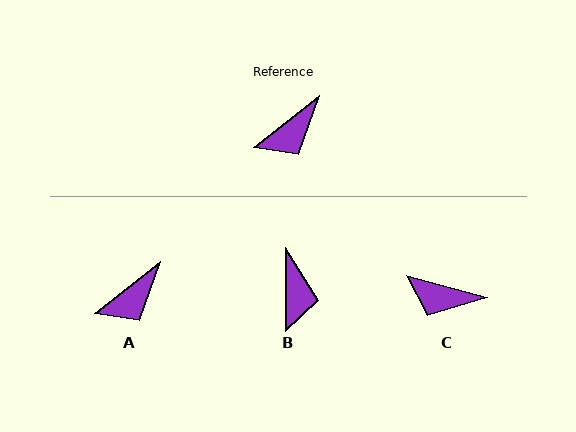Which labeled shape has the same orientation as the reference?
A.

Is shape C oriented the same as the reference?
No, it is off by about 54 degrees.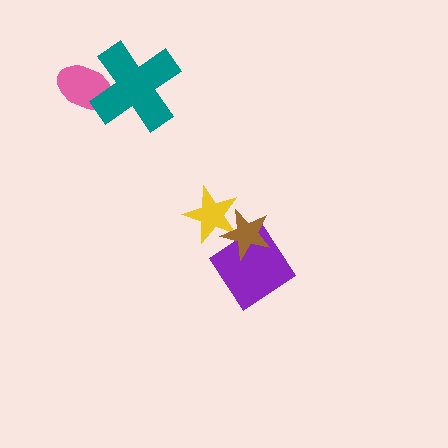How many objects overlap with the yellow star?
2 objects overlap with the yellow star.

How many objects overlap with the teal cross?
1 object overlaps with the teal cross.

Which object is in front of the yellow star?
The brown star is in front of the yellow star.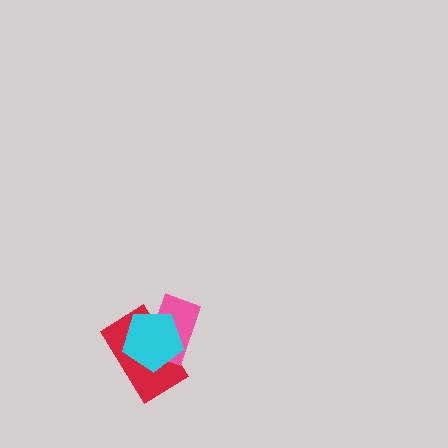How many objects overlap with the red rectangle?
2 objects overlap with the red rectangle.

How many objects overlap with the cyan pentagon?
2 objects overlap with the cyan pentagon.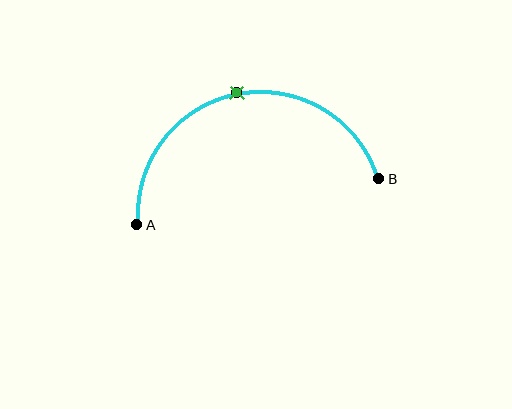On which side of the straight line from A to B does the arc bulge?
The arc bulges above the straight line connecting A and B.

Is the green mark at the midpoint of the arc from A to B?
Yes. The green mark lies on the arc at equal arc-length from both A and B — it is the arc midpoint.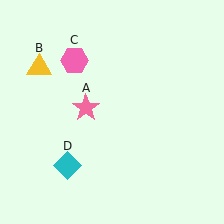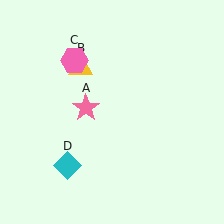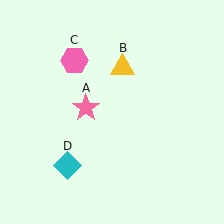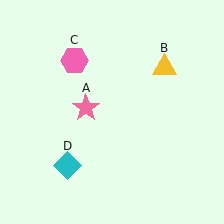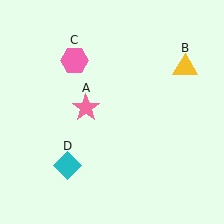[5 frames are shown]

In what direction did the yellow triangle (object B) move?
The yellow triangle (object B) moved right.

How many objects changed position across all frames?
1 object changed position: yellow triangle (object B).